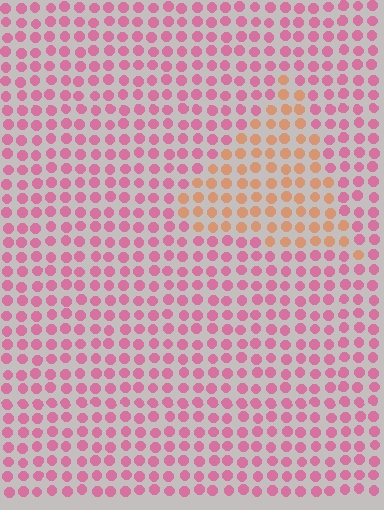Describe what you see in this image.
The image is filled with small pink elements in a uniform arrangement. A triangle-shaped region is visible where the elements are tinted to a slightly different hue, forming a subtle color boundary.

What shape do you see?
I see a triangle.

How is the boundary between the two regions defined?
The boundary is defined purely by a slight shift in hue (about 49 degrees). Spacing, size, and orientation are identical on both sides.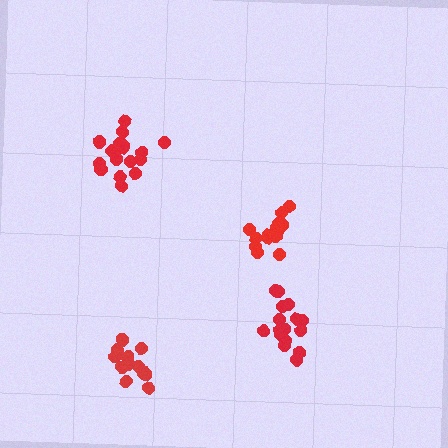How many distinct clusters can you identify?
There are 4 distinct clusters.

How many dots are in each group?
Group 1: 16 dots, Group 2: 15 dots, Group 3: 17 dots, Group 4: 13 dots (61 total).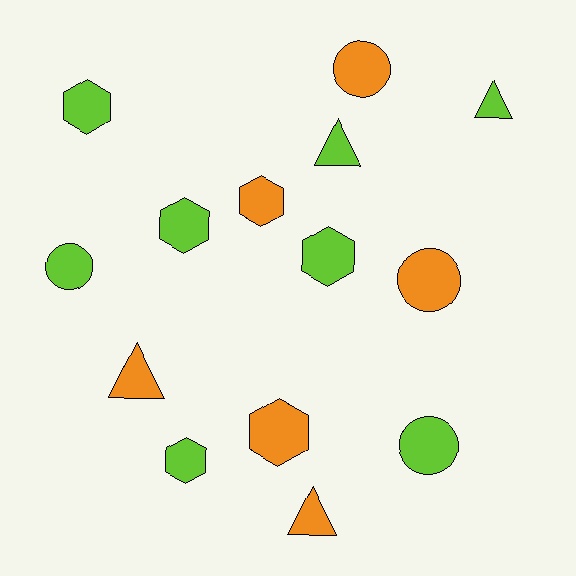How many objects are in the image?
There are 14 objects.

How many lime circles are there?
There are 2 lime circles.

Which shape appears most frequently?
Hexagon, with 6 objects.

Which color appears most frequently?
Lime, with 8 objects.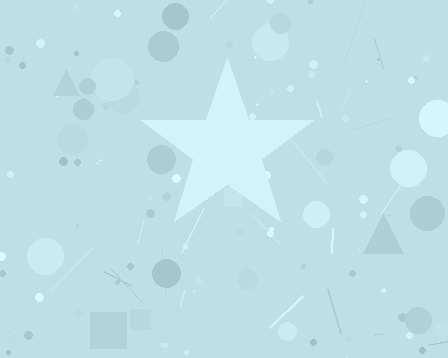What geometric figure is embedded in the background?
A star is embedded in the background.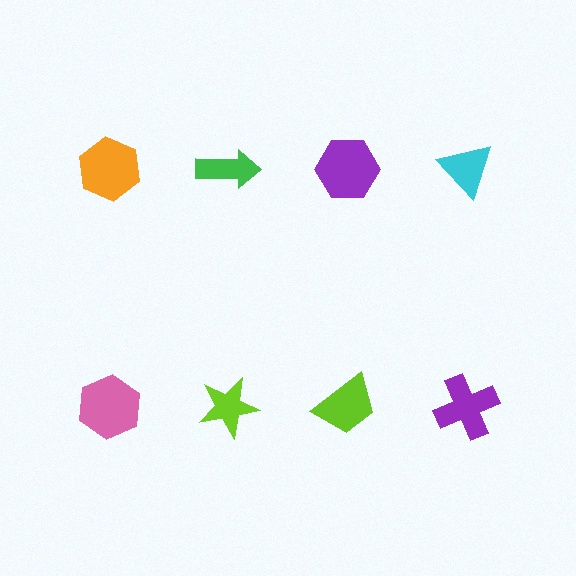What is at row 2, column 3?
A lime trapezoid.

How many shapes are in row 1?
4 shapes.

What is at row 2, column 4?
A purple cross.